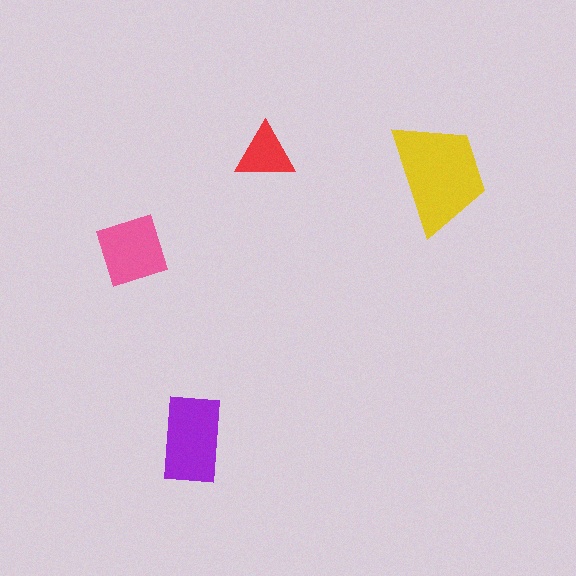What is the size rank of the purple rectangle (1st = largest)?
2nd.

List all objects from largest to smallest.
The yellow trapezoid, the purple rectangle, the pink diamond, the red triangle.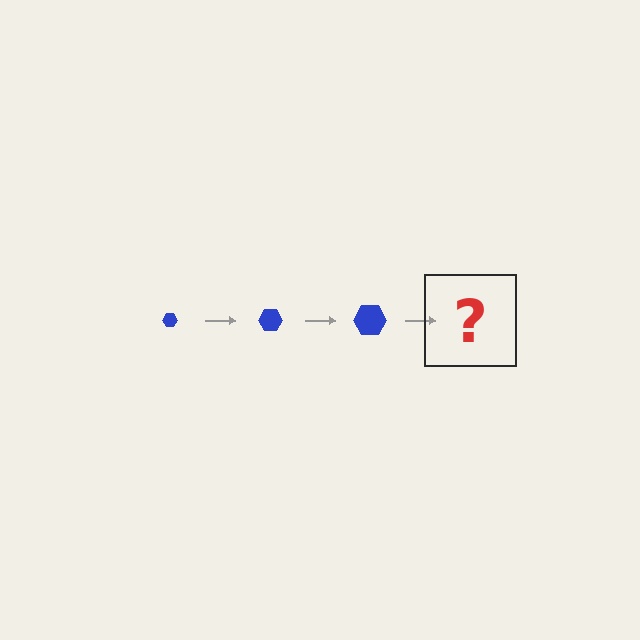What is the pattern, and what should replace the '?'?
The pattern is that the hexagon gets progressively larger each step. The '?' should be a blue hexagon, larger than the previous one.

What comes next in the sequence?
The next element should be a blue hexagon, larger than the previous one.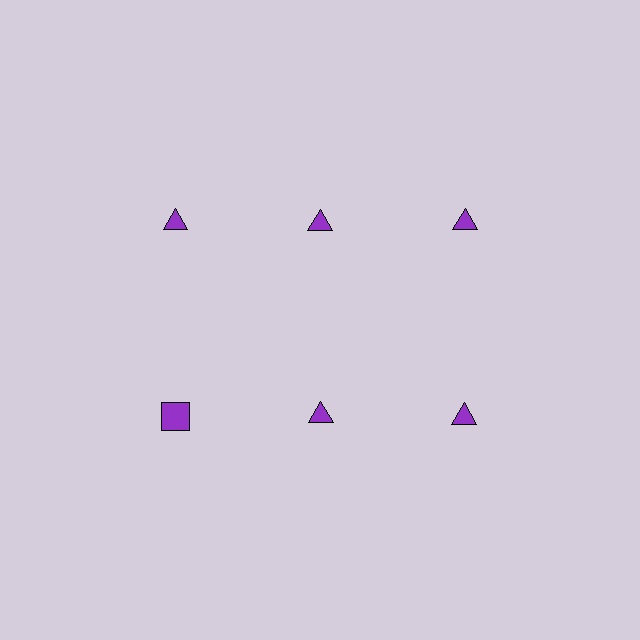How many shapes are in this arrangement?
There are 6 shapes arranged in a grid pattern.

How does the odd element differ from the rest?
It has a different shape: square instead of triangle.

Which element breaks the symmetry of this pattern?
The purple square in the second row, leftmost column breaks the symmetry. All other shapes are purple triangles.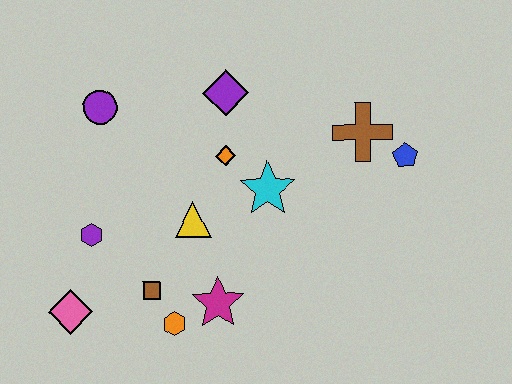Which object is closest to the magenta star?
The orange hexagon is closest to the magenta star.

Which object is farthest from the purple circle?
The blue pentagon is farthest from the purple circle.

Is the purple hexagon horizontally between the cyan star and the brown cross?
No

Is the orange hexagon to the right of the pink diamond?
Yes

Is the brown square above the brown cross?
No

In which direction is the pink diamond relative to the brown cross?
The pink diamond is to the left of the brown cross.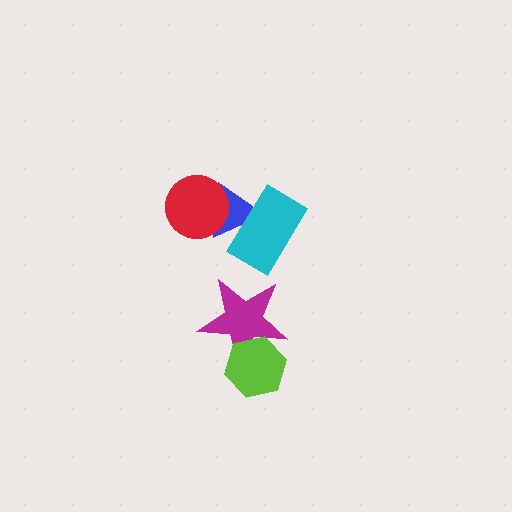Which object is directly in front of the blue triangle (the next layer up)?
The red circle is directly in front of the blue triangle.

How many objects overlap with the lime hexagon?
1 object overlaps with the lime hexagon.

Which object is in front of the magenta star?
The lime hexagon is in front of the magenta star.